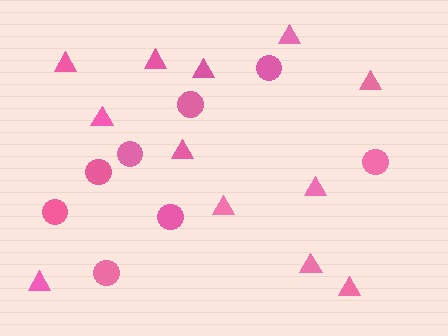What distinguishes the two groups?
There are 2 groups: one group of triangles (12) and one group of circles (8).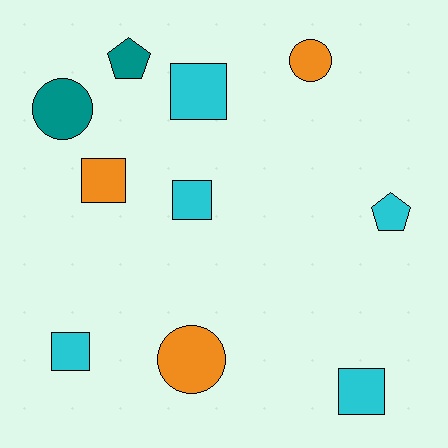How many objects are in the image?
There are 10 objects.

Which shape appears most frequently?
Square, with 5 objects.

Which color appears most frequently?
Cyan, with 5 objects.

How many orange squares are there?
There is 1 orange square.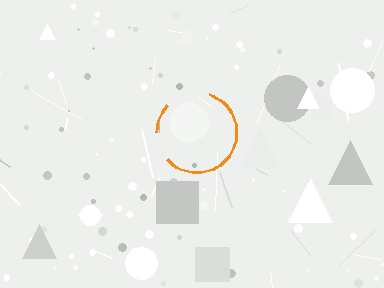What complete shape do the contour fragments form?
The contour fragments form a circle.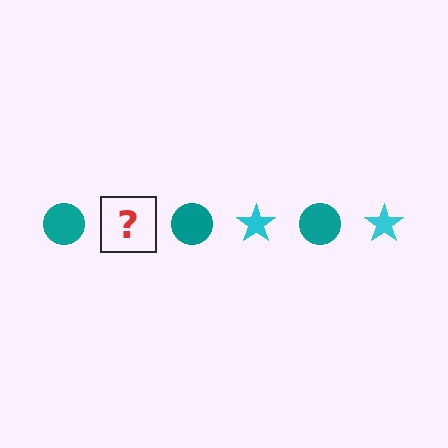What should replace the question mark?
The question mark should be replaced with a cyan star.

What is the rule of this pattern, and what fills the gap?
The rule is that the pattern alternates between teal circle and cyan star. The gap should be filled with a cyan star.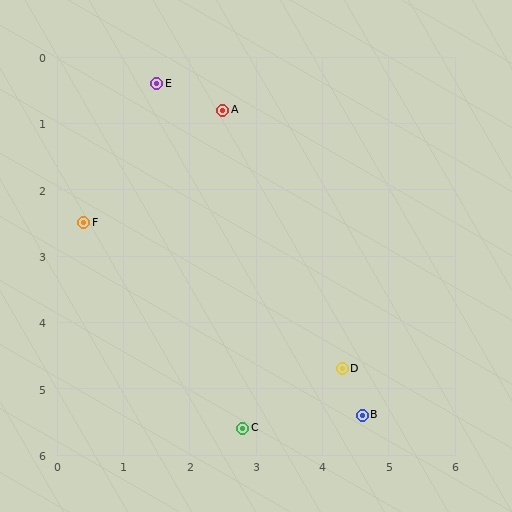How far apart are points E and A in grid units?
Points E and A are about 1.1 grid units apart.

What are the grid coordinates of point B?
Point B is at approximately (4.6, 5.4).